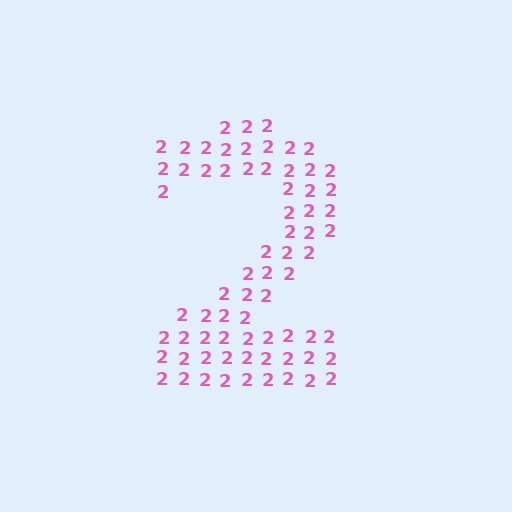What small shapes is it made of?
It is made of small digit 2's.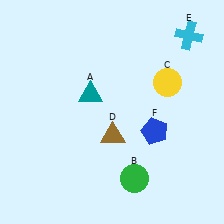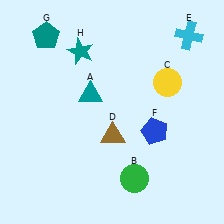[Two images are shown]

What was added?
A teal pentagon (G), a teal star (H) were added in Image 2.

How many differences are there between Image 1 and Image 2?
There are 2 differences between the two images.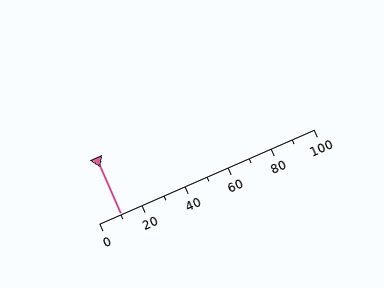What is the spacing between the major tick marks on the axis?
The major ticks are spaced 20 apart.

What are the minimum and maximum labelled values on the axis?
The axis runs from 0 to 100.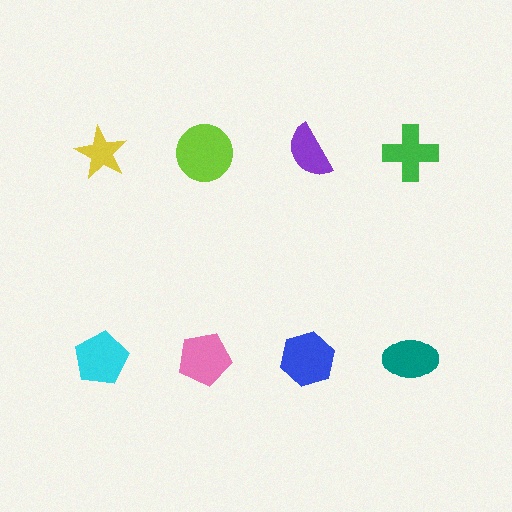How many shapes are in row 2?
4 shapes.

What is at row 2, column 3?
A blue hexagon.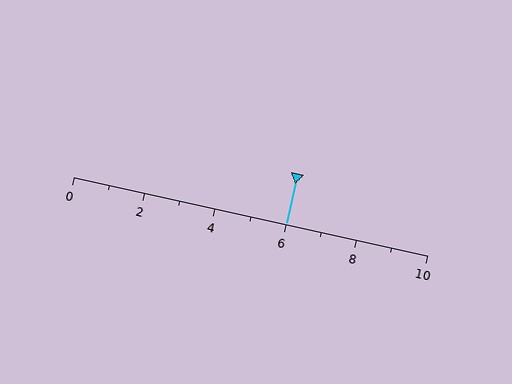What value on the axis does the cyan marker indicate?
The marker indicates approximately 6.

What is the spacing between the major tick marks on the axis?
The major ticks are spaced 2 apart.